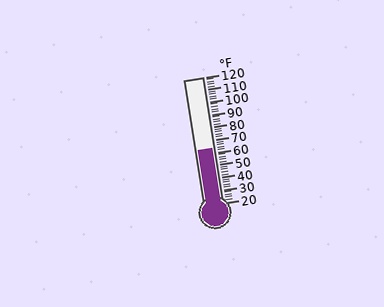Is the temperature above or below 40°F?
The temperature is above 40°F.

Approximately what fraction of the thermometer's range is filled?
The thermometer is filled to approximately 45% of its range.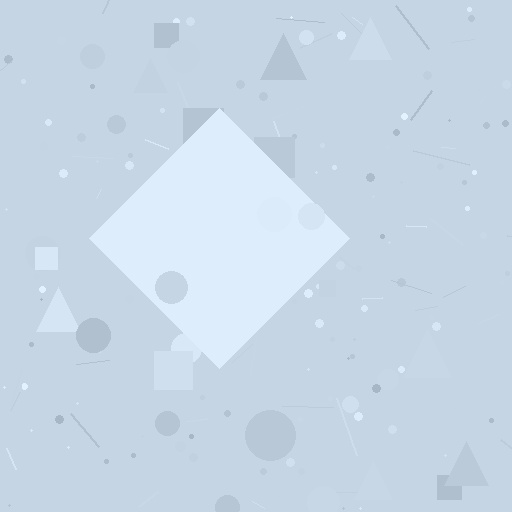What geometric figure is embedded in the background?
A diamond is embedded in the background.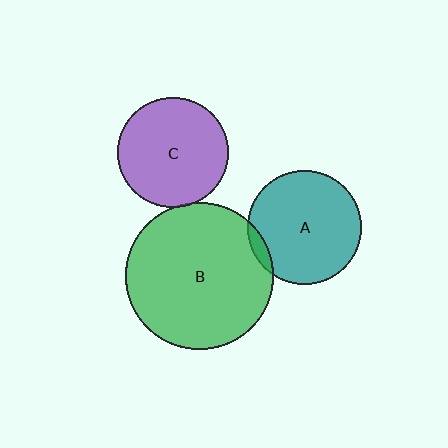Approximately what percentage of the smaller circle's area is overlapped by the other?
Approximately 5%.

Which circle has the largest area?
Circle B (green).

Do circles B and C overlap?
Yes.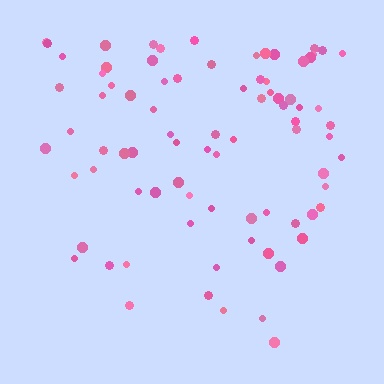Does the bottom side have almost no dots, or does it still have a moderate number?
Still a moderate number, just noticeably fewer than the top.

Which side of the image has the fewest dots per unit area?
The bottom.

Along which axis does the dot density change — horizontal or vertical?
Vertical.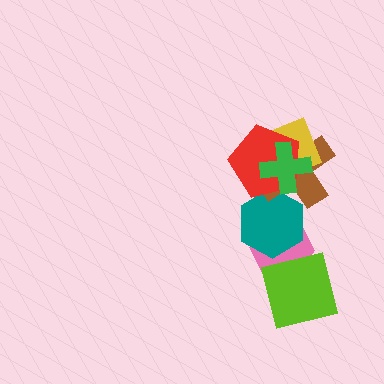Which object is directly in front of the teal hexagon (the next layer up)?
The brown cross is directly in front of the teal hexagon.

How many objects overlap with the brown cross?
4 objects overlap with the brown cross.